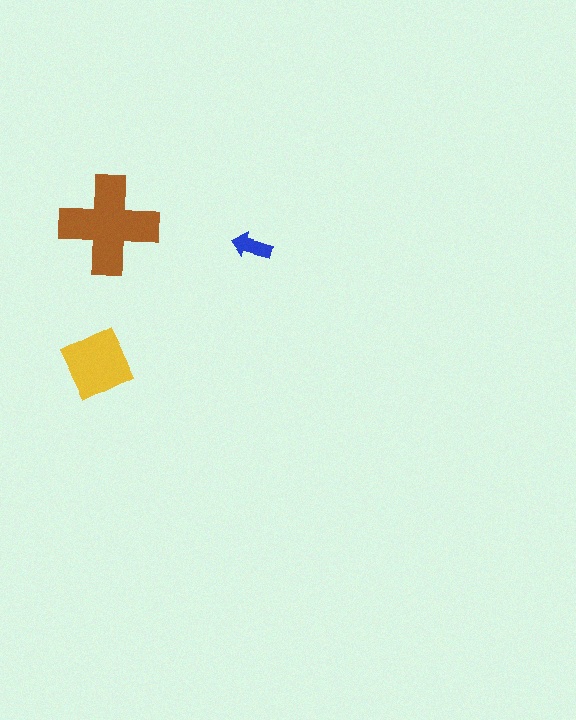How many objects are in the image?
There are 3 objects in the image.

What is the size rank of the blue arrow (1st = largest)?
3rd.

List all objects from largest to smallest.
The brown cross, the yellow square, the blue arrow.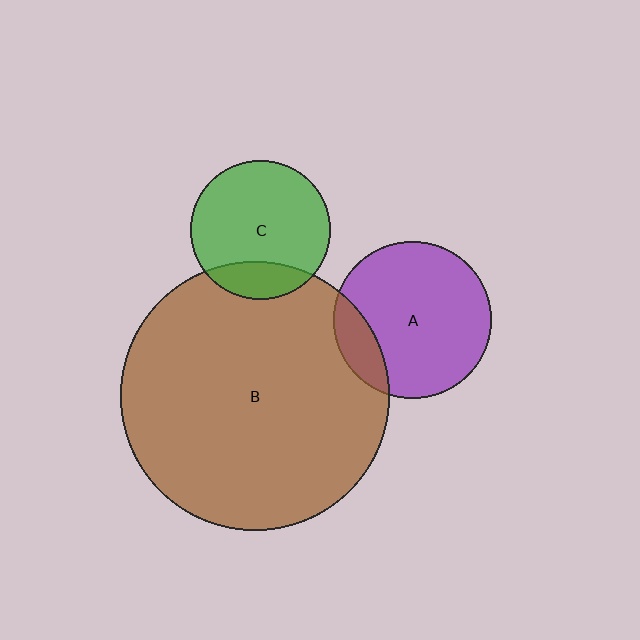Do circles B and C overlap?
Yes.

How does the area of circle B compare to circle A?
Approximately 2.9 times.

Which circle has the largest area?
Circle B (brown).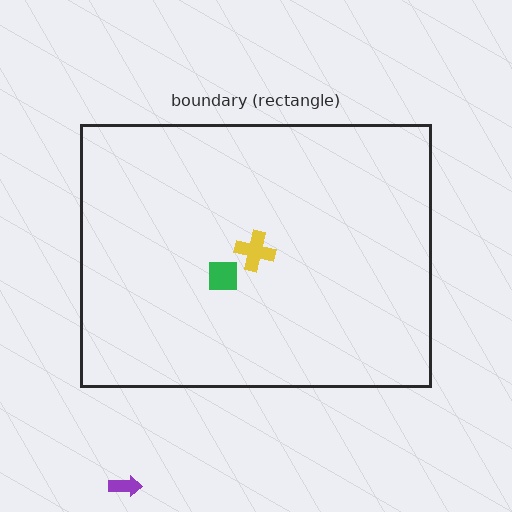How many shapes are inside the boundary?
2 inside, 1 outside.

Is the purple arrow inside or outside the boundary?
Outside.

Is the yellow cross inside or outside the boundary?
Inside.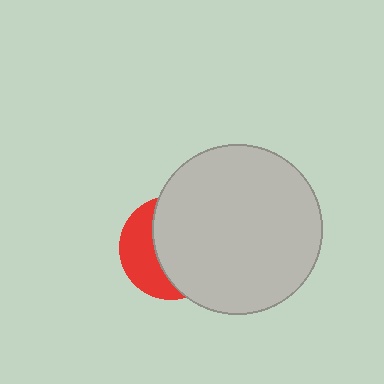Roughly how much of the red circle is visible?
A small part of it is visible (roughly 37%).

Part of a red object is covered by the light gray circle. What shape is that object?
It is a circle.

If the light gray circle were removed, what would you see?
You would see the complete red circle.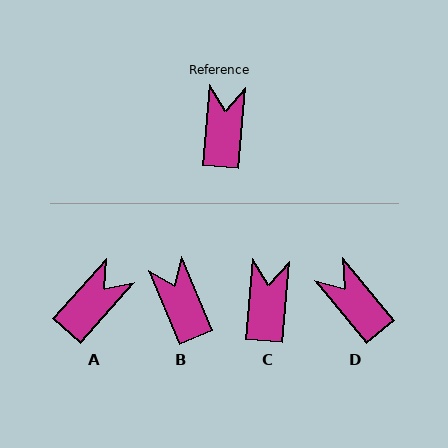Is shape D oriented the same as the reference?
No, it is off by about 44 degrees.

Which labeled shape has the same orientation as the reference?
C.